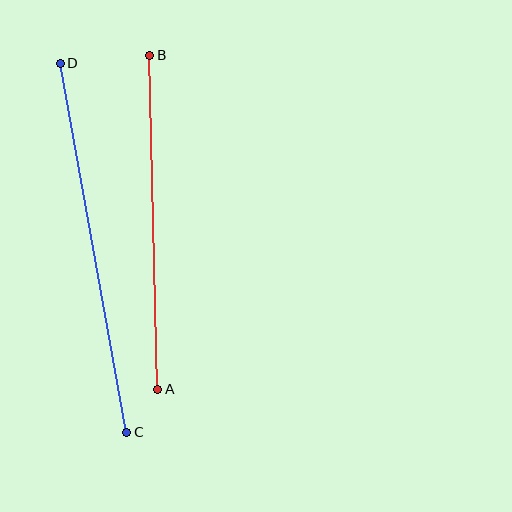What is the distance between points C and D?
The distance is approximately 375 pixels.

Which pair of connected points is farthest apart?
Points C and D are farthest apart.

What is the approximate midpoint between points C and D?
The midpoint is at approximately (94, 248) pixels.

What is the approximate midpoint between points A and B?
The midpoint is at approximately (154, 222) pixels.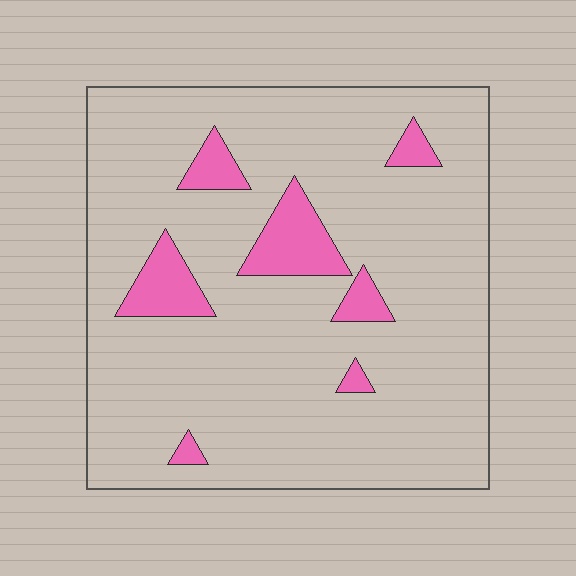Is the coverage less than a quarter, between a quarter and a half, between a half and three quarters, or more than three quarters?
Less than a quarter.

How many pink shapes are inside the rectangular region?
7.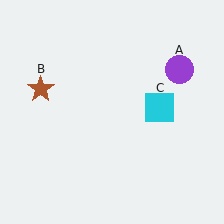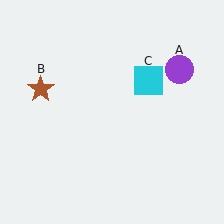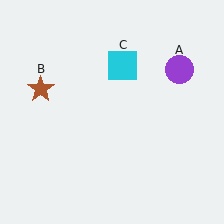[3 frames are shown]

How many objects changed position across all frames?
1 object changed position: cyan square (object C).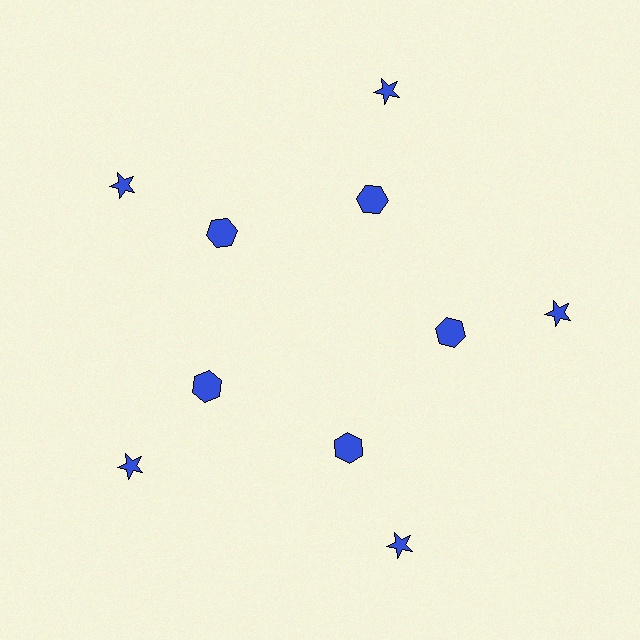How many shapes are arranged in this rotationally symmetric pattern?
There are 10 shapes, arranged in 5 groups of 2.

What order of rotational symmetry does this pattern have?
This pattern has 5-fold rotational symmetry.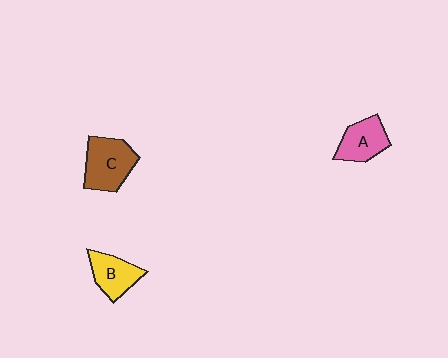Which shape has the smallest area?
Shape B (yellow).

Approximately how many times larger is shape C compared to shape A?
Approximately 1.3 times.